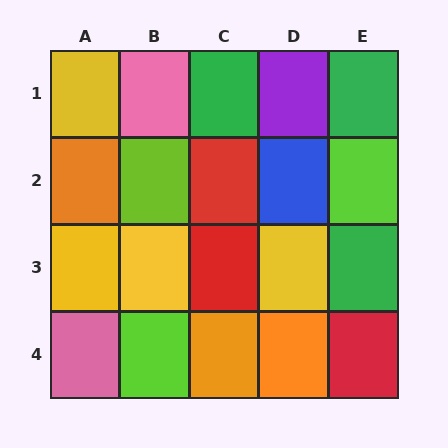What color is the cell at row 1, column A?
Yellow.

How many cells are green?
3 cells are green.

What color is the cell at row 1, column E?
Green.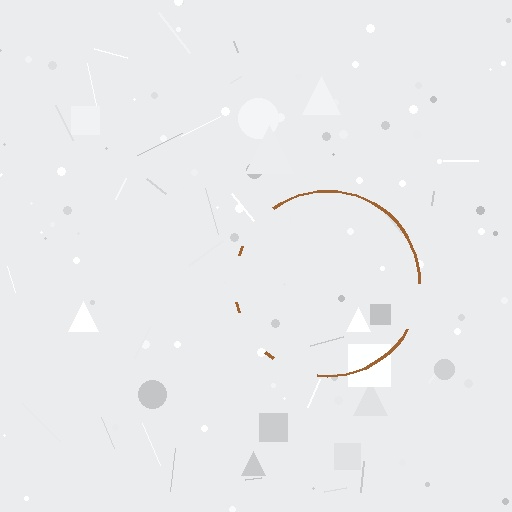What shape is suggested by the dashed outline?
The dashed outline suggests a circle.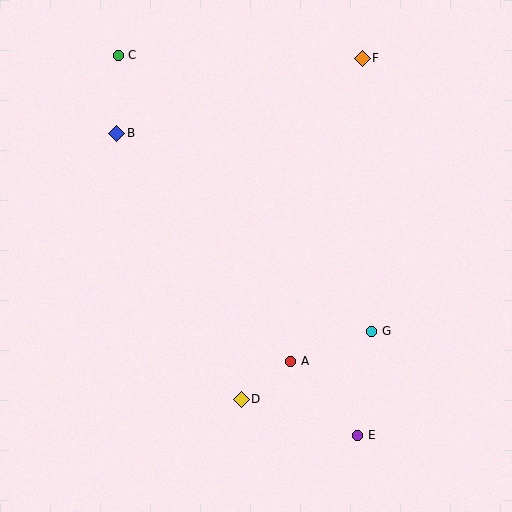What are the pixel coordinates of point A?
Point A is at (291, 361).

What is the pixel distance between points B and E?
The distance between B and E is 386 pixels.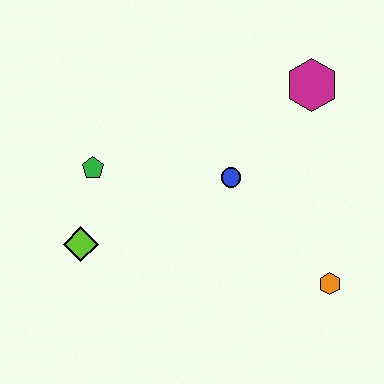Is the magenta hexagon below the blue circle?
No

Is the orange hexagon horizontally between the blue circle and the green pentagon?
No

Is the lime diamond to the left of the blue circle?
Yes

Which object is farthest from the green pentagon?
The orange hexagon is farthest from the green pentagon.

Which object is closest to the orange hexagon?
The blue circle is closest to the orange hexagon.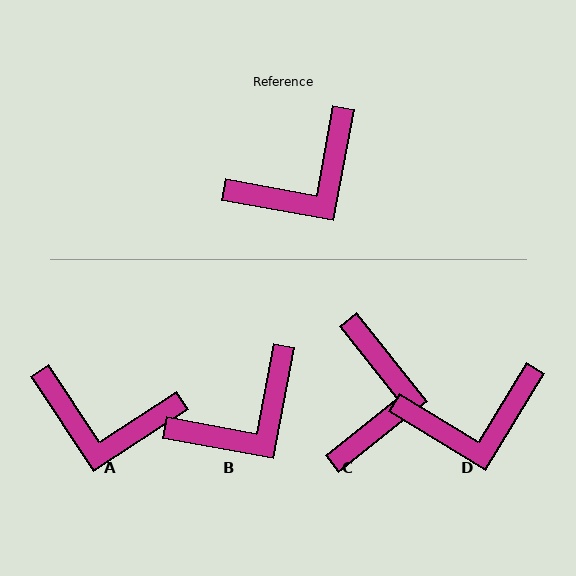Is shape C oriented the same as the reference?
No, it is off by about 49 degrees.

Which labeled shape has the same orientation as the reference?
B.